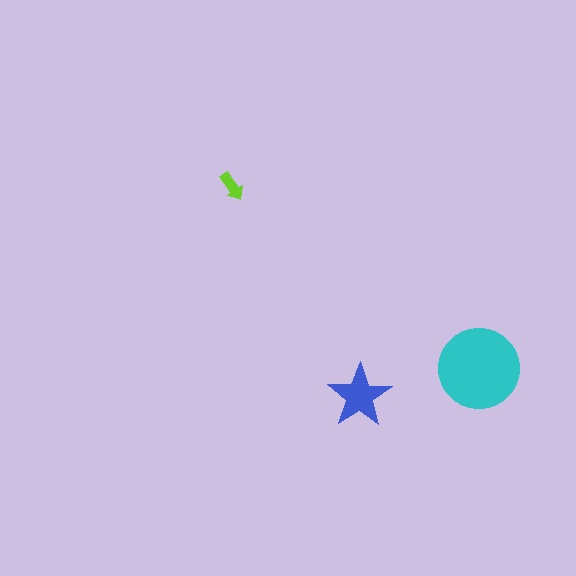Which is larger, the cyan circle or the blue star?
The cyan circle.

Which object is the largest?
The cyan circle.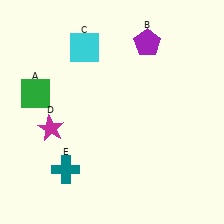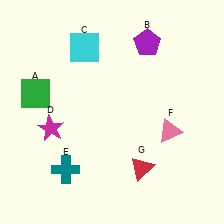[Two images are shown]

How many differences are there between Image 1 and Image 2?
There are 2 differences between the two images.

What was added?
A pink triangle (F), a red triangle (G) were added in Image 2.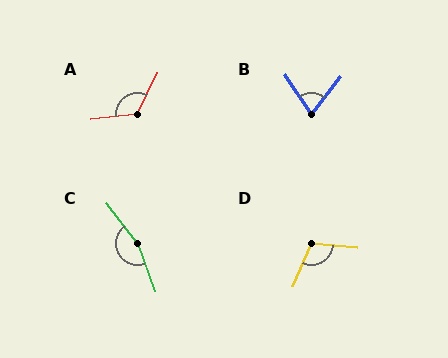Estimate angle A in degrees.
Approximately 122 degrees.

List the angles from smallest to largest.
B (71°), D (108°), A (122°), C (163°).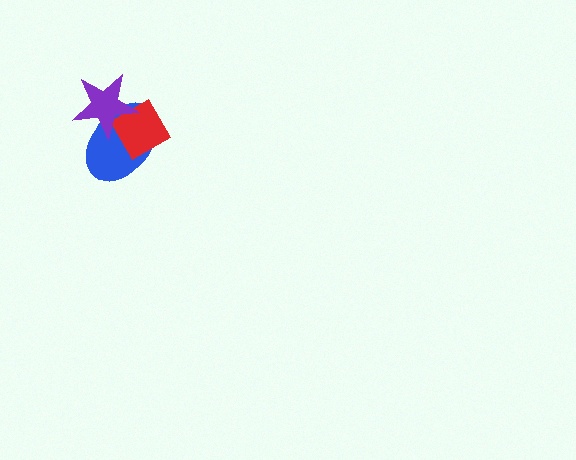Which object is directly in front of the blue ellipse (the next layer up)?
The red diamond is directly in front of the blue ellipse.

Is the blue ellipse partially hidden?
Yes, it is partially covered by another shape.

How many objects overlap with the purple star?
2 objects overlap with the purple star.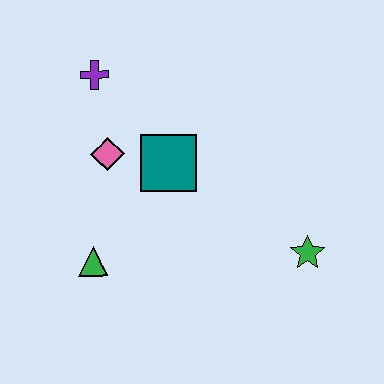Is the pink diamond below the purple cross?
Yes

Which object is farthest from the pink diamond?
The green star is farthest from the pink diamond.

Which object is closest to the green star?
The teal square is closest to the green star.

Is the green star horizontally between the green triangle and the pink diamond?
No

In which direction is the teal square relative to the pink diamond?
The teal square is to the right of the pink diamond.